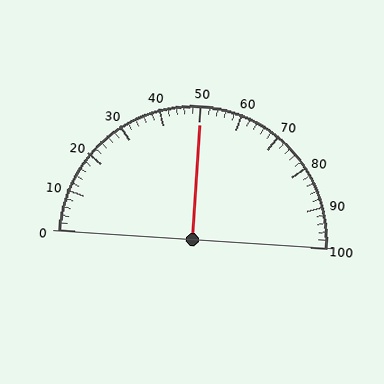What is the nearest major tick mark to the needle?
The nearest major tick mark is 50.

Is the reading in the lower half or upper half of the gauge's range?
The reading is in the upper half of the range (0 to 100).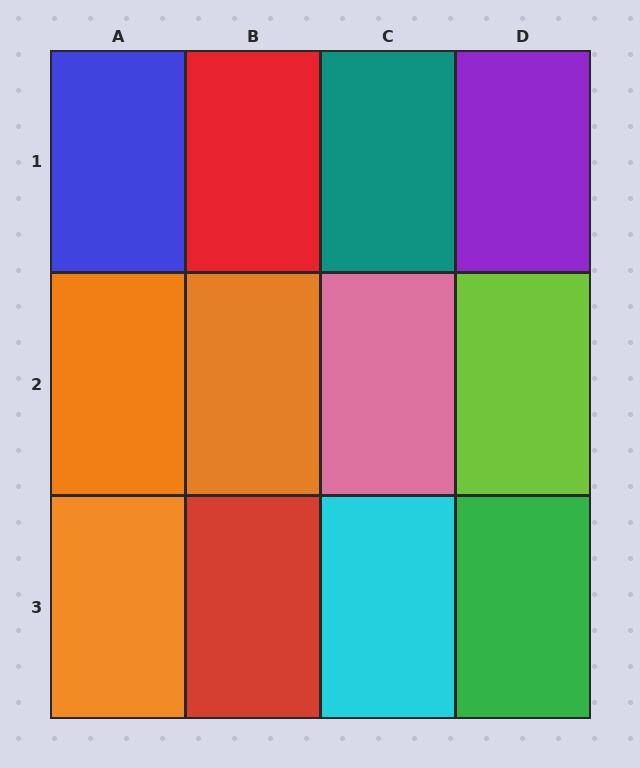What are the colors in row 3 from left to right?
Orange, red, cyan, green.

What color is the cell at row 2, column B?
Orange.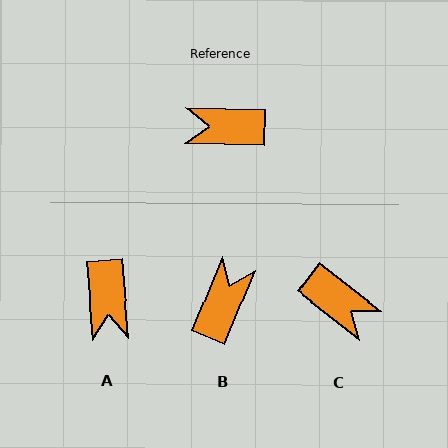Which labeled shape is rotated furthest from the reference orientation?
C, about 144 degrees away.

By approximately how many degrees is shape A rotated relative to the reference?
Approximately 96 degrees counter-clockwise.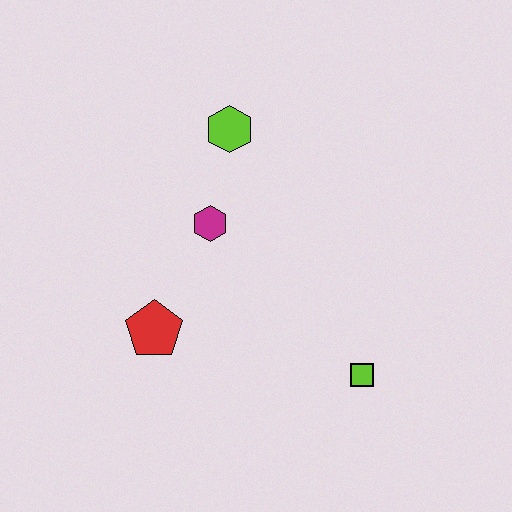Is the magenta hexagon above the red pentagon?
Yes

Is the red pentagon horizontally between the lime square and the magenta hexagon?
No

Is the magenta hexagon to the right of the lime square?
No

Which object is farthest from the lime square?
The lime hexagon is farthest from the lime square.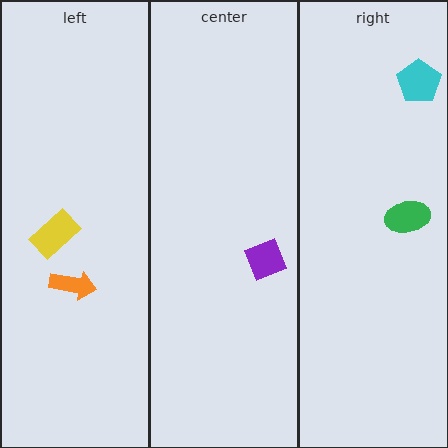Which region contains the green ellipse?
The right region.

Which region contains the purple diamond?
The center region.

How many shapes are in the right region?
2.